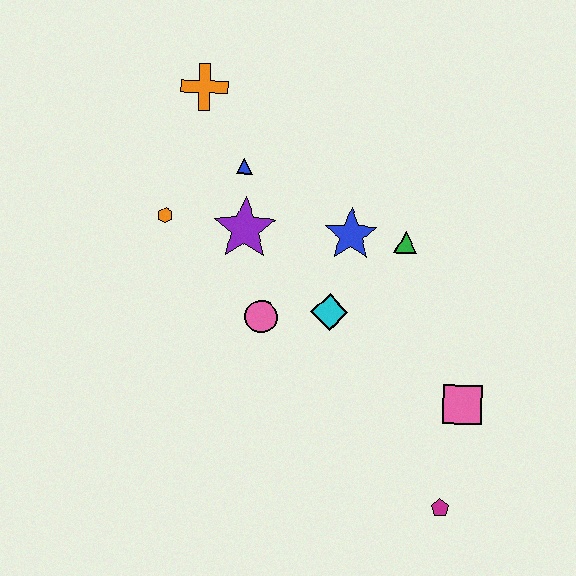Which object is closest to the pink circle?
The cyan diamond is closest to the pink circle.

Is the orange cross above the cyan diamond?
Yes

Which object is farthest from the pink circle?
The magenta pentagon is farthest from the pink circle.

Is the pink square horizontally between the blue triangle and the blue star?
No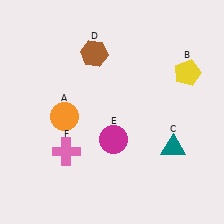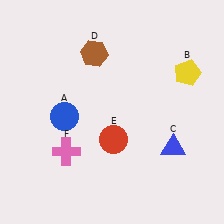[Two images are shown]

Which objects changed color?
A changed from orange to blue. C changed from teal to blue. E changed from magenta to red.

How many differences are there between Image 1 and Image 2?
There are 3 differences between the two images.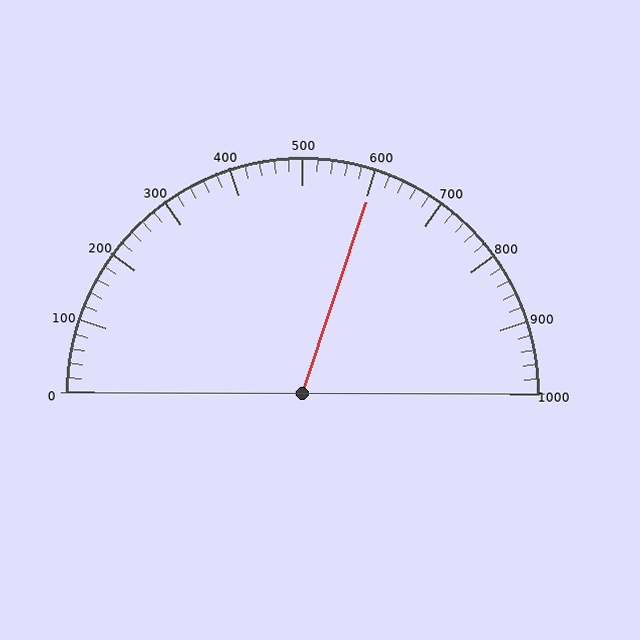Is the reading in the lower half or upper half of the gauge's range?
The reading is in the upper half of the range (0 to 1000).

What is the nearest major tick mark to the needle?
The nearest major tick mark is 600.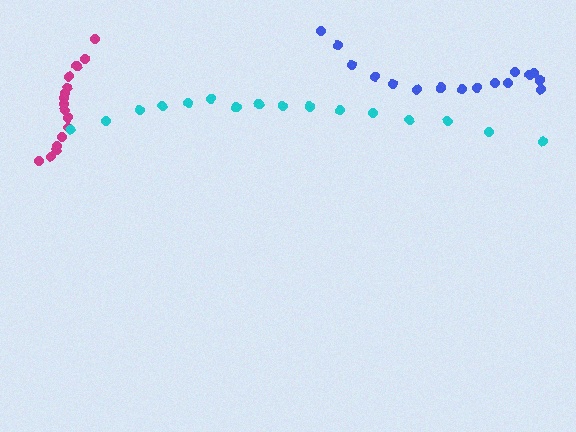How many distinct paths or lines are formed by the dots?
There are 3 distinct paths.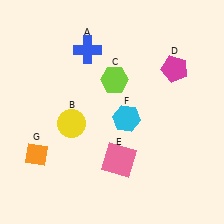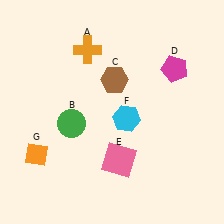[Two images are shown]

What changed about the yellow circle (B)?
In Image 1, B is yellow. In Image 2, it changed to green.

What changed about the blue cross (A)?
In Image 1, A is blue. In Image 2, it changed to orange.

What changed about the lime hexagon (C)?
In Image 1, C is lime. In Image 2, it changed to brown.